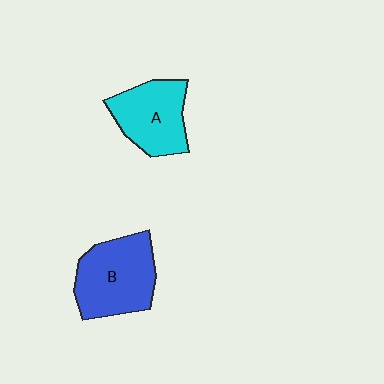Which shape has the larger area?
Shape B (blue).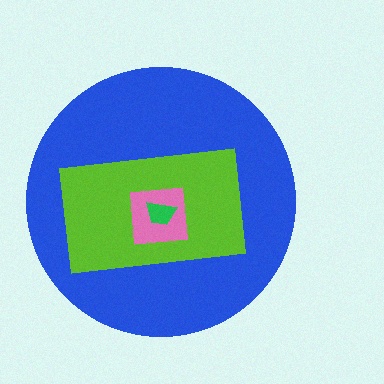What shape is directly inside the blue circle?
The lime rectangle.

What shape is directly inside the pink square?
The green trapezoid.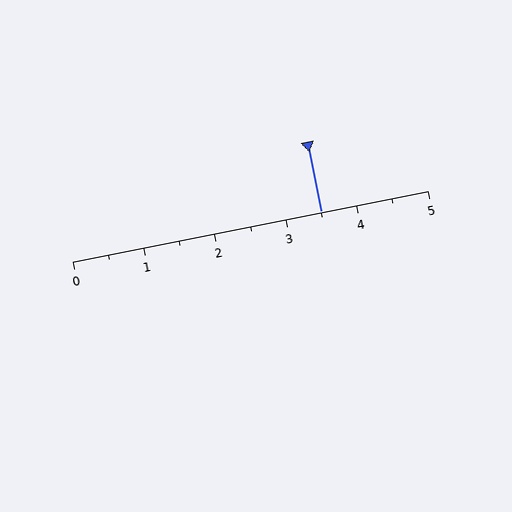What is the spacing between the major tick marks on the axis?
The major ticks are spaced 1 apart.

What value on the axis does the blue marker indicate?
The marker indicates approximately 3.5.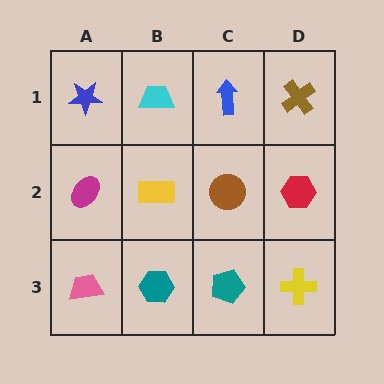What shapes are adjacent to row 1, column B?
A yellow rectangle (row 2, column B), a blue star (row 1, column A), a blue arrow (row 1, column C).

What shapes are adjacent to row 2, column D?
A brown cross (row 1, column D), a yellow cross (row 3, column D), a brown circle (row 2, column C).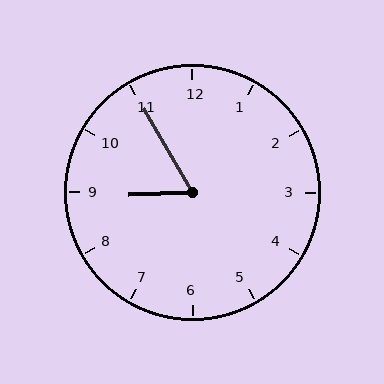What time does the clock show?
8:55.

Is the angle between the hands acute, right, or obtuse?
It is acute.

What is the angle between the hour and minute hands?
Approximately 62 degrees.